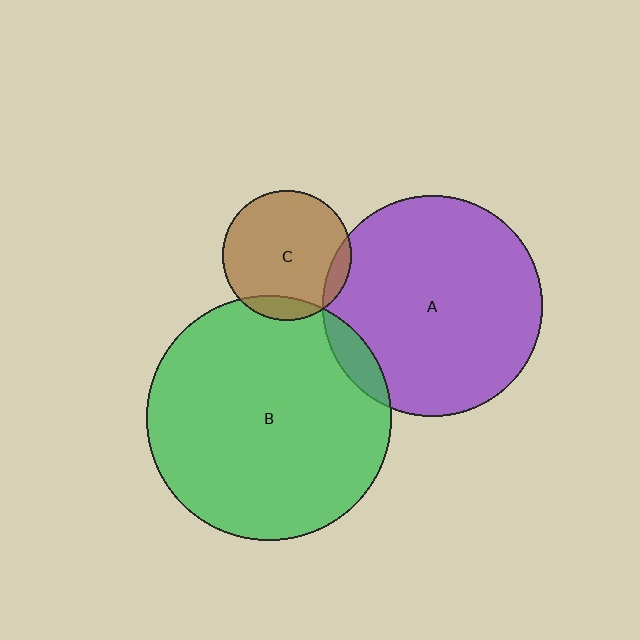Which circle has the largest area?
Circle B (green).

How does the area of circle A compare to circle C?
Approximately 2.9 times.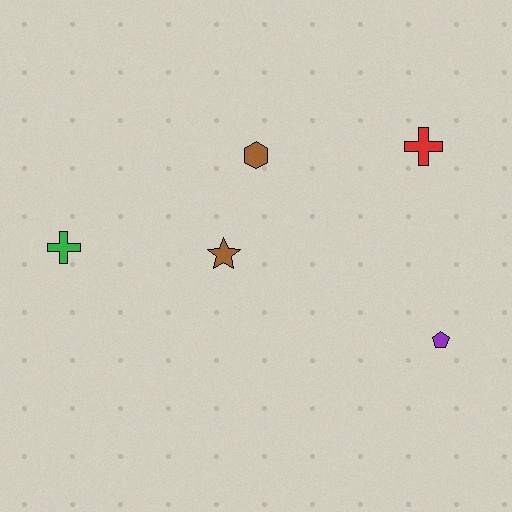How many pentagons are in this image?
There is 1 pentagon.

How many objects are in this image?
There are 5 objects.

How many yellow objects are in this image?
There are no yellow objects.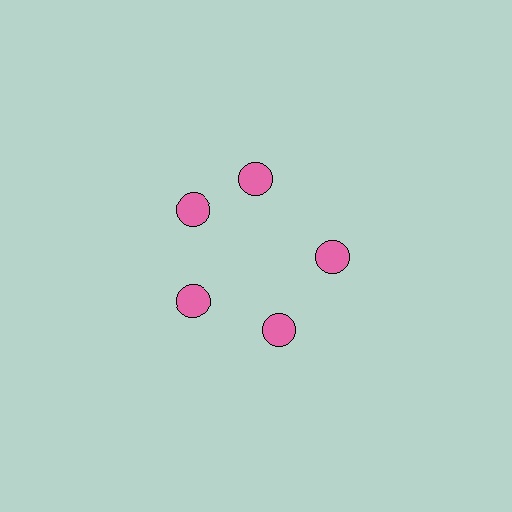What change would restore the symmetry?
The symmetry would be restored by rotating it back into even spacing with its neighbors so that all 5 circles sit at equal angles and equal distance from the center.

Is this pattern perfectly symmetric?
No. The 5 pink circles are arranged in a ring, but one element near the 1 o'clock position is rotated out of alignment along the ring, breaking the 5-fold rotational symmetry.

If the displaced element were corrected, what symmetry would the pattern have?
It would have 5-fold rotational symmetry — the pattern would map onto itself every 72 degrees.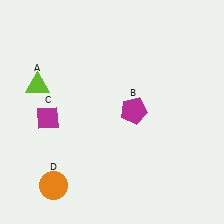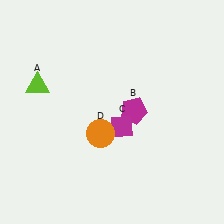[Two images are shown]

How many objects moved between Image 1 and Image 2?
2 objects moved between the two images.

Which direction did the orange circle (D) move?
The orange circle (D) moved up.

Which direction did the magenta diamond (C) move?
The magenta diamond (C) moved right.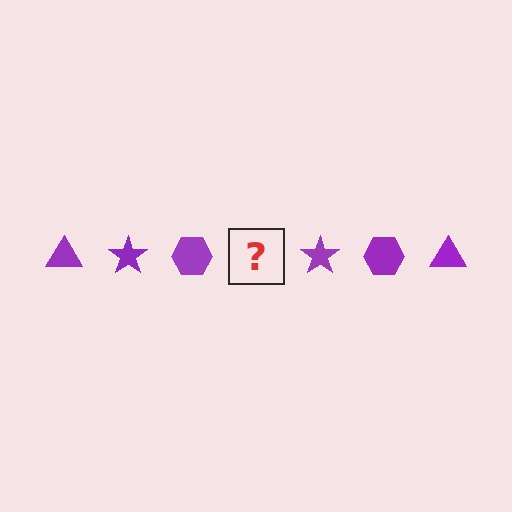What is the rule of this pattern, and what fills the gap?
The rule is that the pattern cycles through triangle, star, hexagon shapes in purple. The gap should be filled with a purple triangle.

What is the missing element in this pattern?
The missing element is a purple triangle.